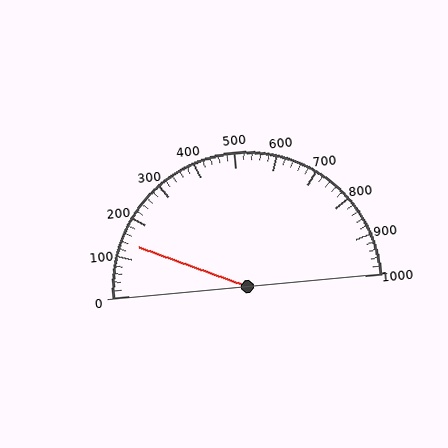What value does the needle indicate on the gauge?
The needle indicates approximately 140.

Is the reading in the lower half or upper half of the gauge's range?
The reading is in the lower half of the range (0 to 1000).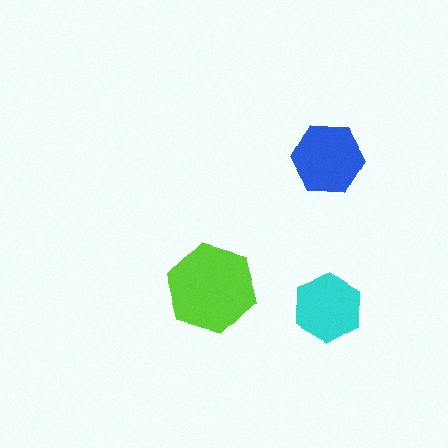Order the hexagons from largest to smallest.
the lime one, the blue one, the cyan one.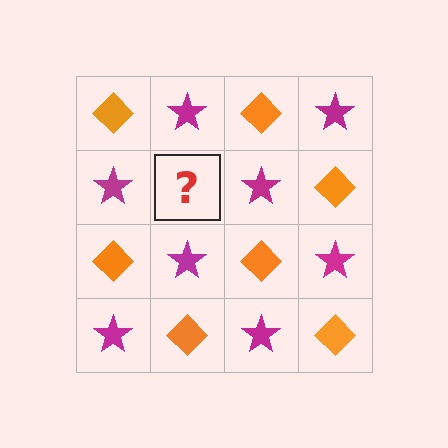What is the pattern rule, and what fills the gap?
The rule is that it alternates orange diamond and magenta star in a checkerboard pattern. The gap should be filled with an orange diamond.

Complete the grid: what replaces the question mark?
The question mark should be replaced with an orange diamond.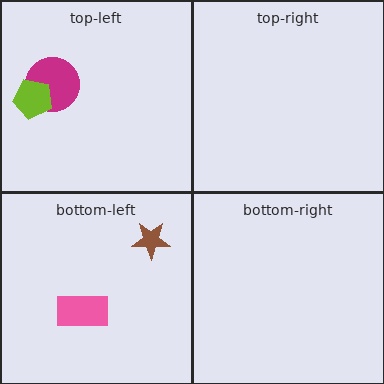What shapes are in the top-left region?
The magenta circle, the lime pentagon.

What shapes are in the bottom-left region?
The pink rectangle, the brown star.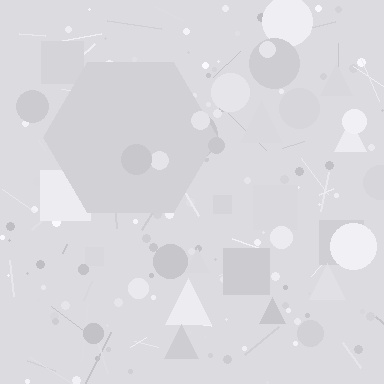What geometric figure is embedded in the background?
A hexagon is embedded in the background.